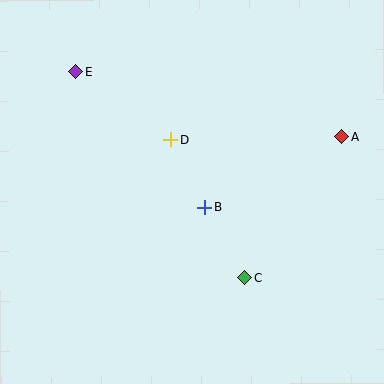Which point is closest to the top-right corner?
Point A is closest to the top-right corner.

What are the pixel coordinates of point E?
Point E is at (76, 71).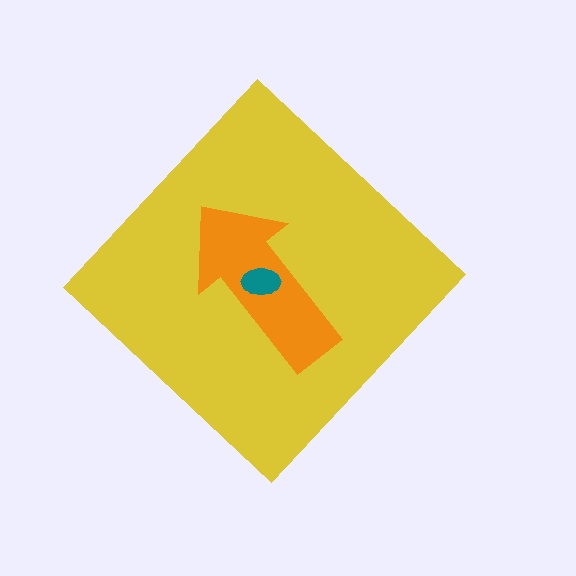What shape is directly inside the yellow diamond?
The orange arrow.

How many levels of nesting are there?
3.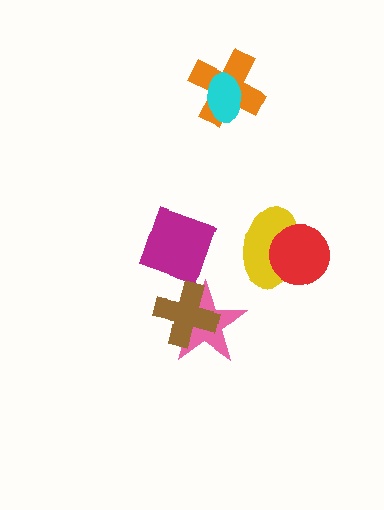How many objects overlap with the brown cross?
1 object overlaps with the brown cross.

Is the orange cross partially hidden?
Yes, it is partially covered by another shape.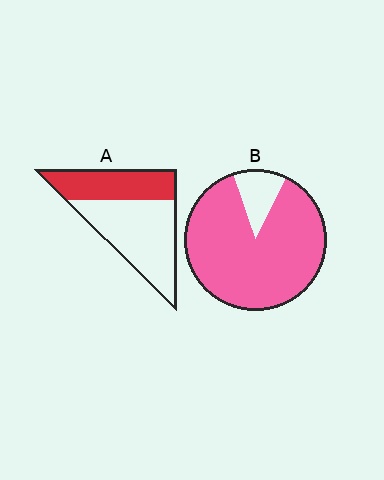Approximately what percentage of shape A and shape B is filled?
A is approximately 40% and B is approximately 90%.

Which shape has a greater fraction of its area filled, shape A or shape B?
Shape B.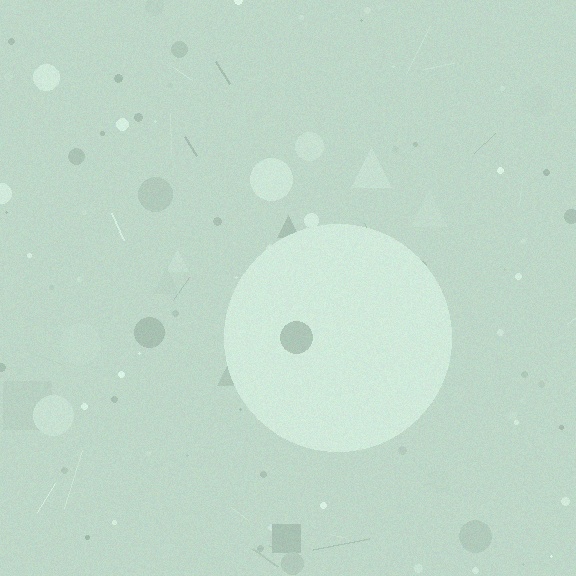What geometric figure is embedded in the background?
A circle is embedded in the background.